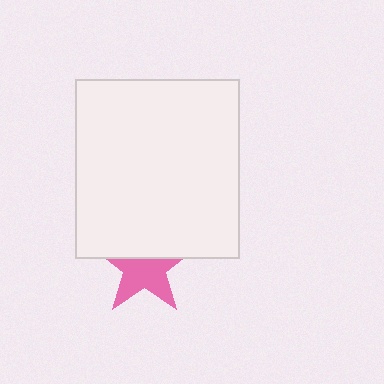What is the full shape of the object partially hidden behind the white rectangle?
The partially hidden object is a pink star.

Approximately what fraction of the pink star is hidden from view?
Roughly 43% of the pink star is hidden behind the white rectangle.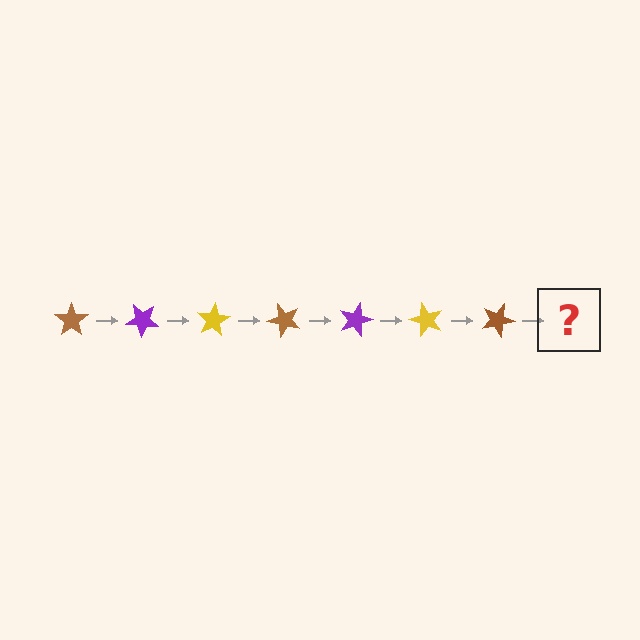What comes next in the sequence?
The next element should be a purple star, rotated 280 degrees from the start.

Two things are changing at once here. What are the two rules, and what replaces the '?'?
The two rules are that it rotates 40 degrees each step and the color cycles through brown, purple, and yellow. The '?' should be a purple star, rotated 280 degrees from the start.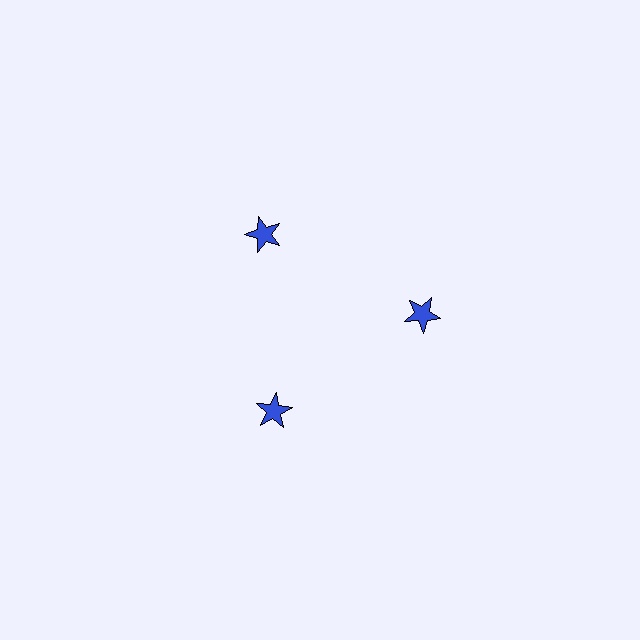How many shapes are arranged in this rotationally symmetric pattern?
There are 3 shapes, arranged in 3 groups of 1.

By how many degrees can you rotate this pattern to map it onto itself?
The pattern maps onto itself every 120 degrees of rotation.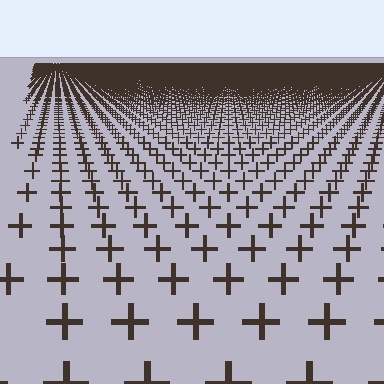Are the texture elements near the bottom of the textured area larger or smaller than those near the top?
Larger. Near the bottom, elements are closer to the viewer and appear at a bigger on-screen size.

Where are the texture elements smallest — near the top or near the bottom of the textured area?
Near the top.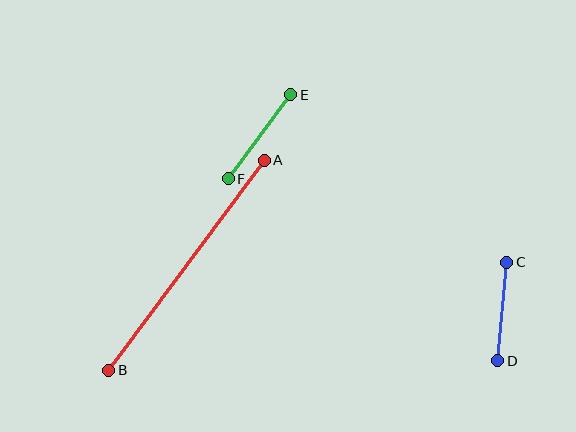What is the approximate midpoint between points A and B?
The midpoint is at approximately (187, 265) pixels.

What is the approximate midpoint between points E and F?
The midpoint is at approximately (259, 137) pixels.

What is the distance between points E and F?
The distance is approximately 105 pixels.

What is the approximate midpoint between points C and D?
The midpoint is at approximately (502, 312) pixels.